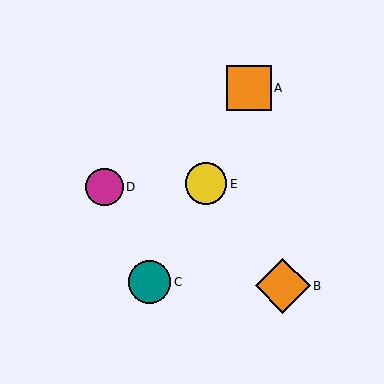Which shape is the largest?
The orange diamond (labeled B) is the largest.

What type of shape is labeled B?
Shape B is an orange diamond.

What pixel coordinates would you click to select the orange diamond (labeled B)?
Click at (283, 286) to select the orange diamond B.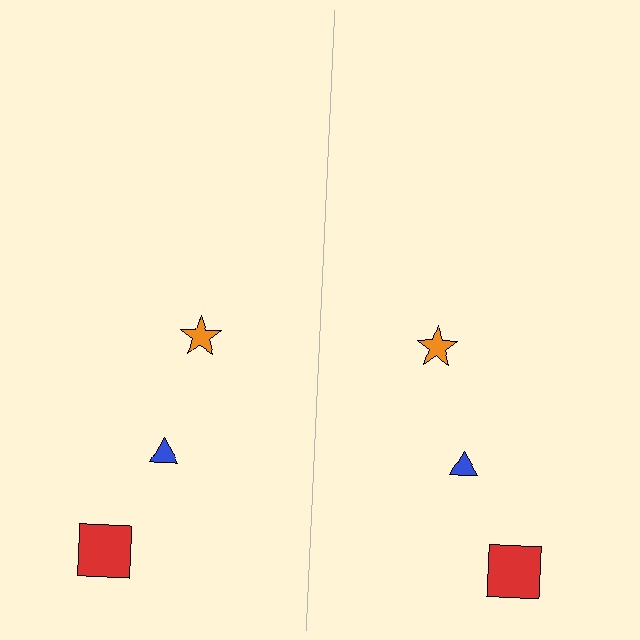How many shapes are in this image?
There are 6 shapes in this image.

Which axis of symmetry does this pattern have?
The pattern has a vertical axis of symmetry running through the center of the image.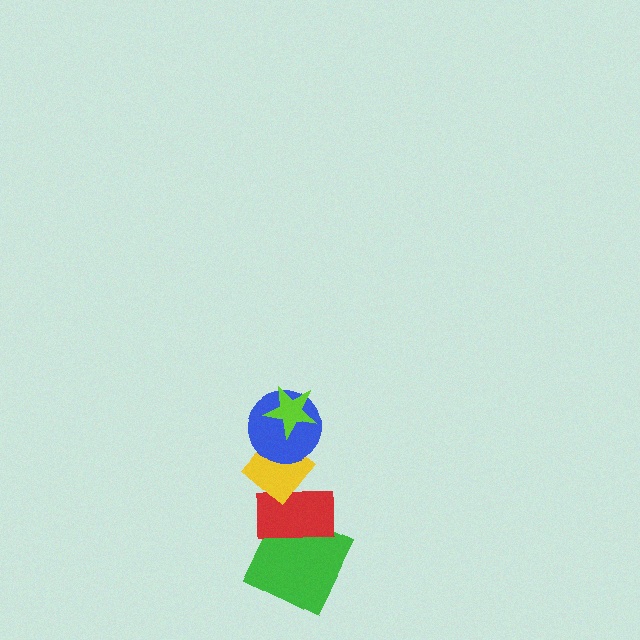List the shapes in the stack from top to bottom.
From top to bottom: the lime star, the blue circle, the yellow diamond, the red rectangle, the green square.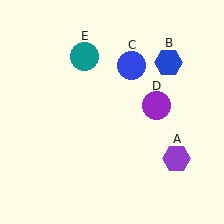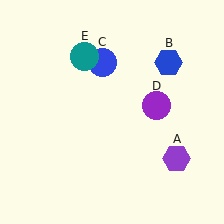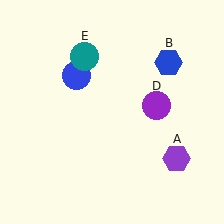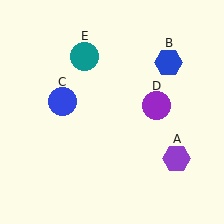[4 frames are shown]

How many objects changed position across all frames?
1 object changed position: blue circle (object C).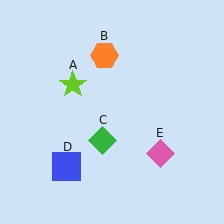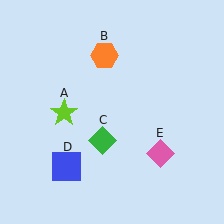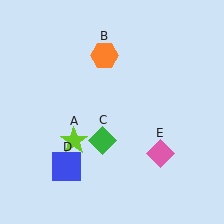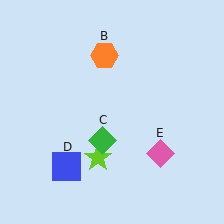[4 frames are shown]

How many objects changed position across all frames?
1 object changed position: lime star (object A).